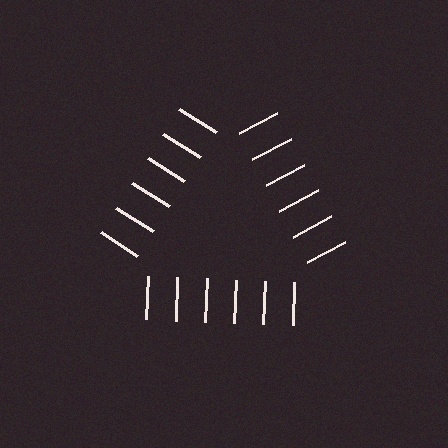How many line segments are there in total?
18 — 6 along each of the 3 edges.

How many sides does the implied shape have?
3 sides — the line-ends trace a triangle.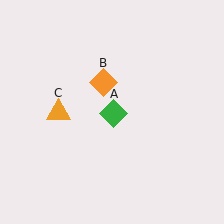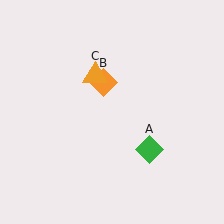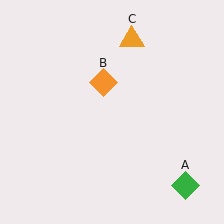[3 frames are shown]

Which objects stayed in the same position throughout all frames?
Orange diamond (object B) remained stationary.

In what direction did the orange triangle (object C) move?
The orange triangle (object C) moved up and to the right.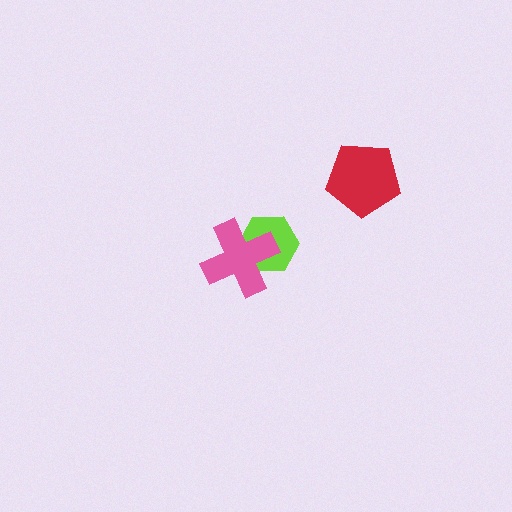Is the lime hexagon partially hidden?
Yes, it is partially covered by another shape.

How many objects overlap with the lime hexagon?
1 object overlaps with the lime hexagon.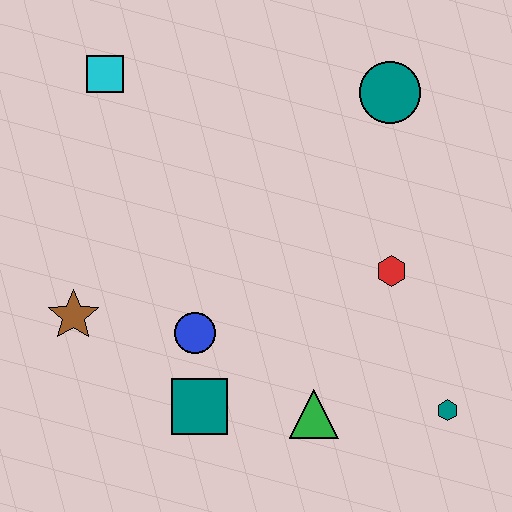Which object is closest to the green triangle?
The teal square is closest to the green triangle.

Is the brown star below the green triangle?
No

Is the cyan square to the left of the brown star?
No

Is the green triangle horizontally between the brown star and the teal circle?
Yes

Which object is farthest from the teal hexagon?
The cyan square is farthest from the teal hexagon.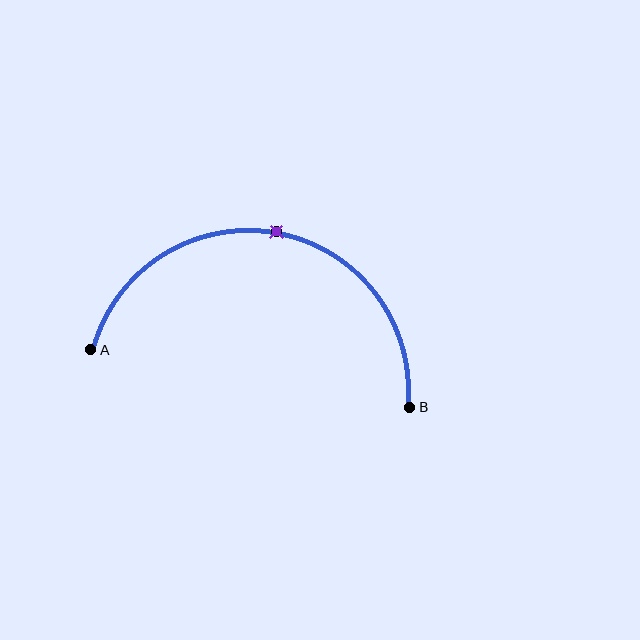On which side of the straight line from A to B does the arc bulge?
The arc bulges above the straight line connecting A and B.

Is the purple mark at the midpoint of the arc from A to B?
Yes. The purple mark lies on the arc at equal arc-length from both A and B — it is the arc midpoint.